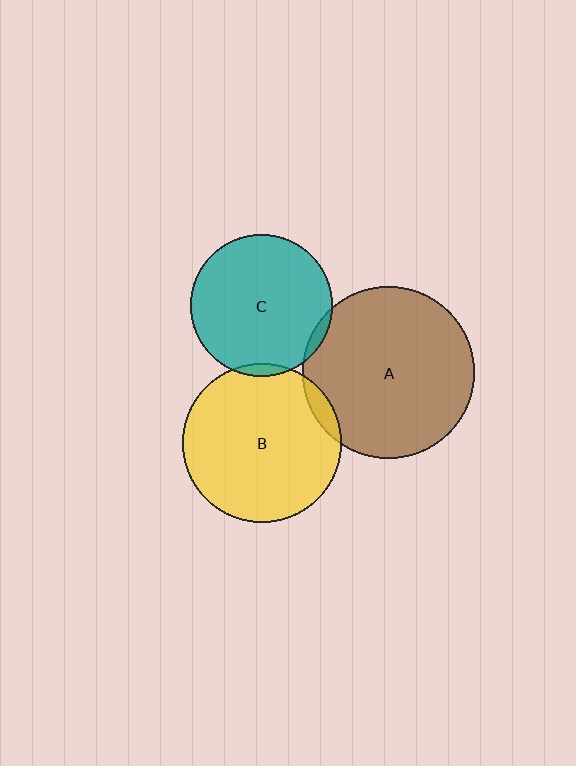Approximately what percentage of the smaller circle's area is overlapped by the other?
Approximately 5%.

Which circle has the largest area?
Circle A (brown).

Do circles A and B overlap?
Yes.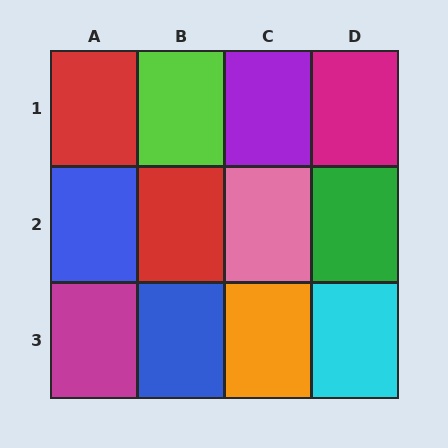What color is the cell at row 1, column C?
Purple.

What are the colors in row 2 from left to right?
Blue, red, pink, green.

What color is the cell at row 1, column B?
Lime.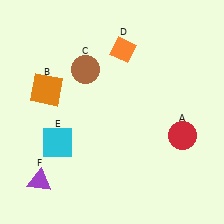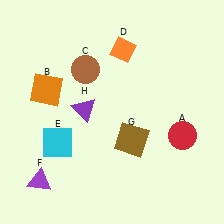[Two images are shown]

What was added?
A brown square (G), a purple triangle (H) were added in Image 2.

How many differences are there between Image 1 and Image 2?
There are 2 differences between the two images.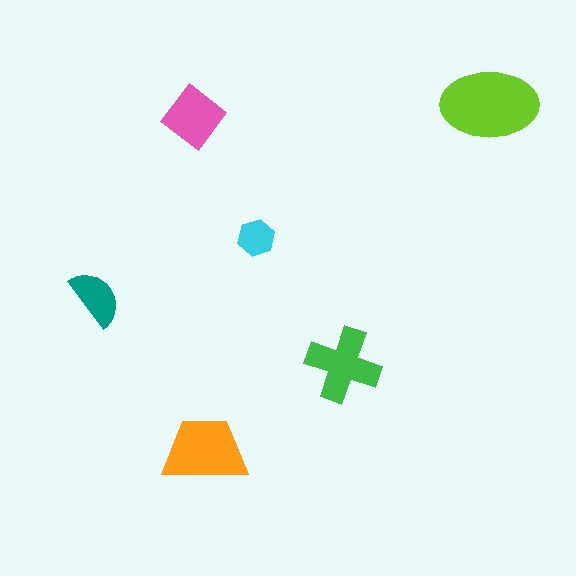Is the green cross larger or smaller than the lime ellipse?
Smaller.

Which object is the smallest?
The cyan hexagon.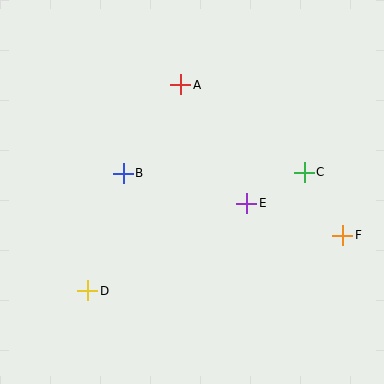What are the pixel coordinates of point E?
Point E is at (247, 203).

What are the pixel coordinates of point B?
Point B is at (123, 173).